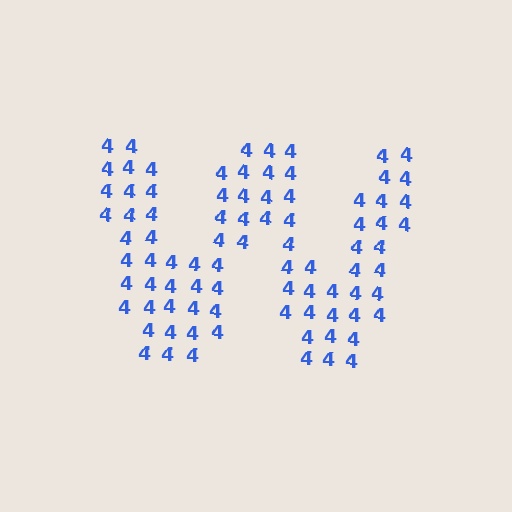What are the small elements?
The small elements are digit 4's.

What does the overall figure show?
The overall figure shows the letter W.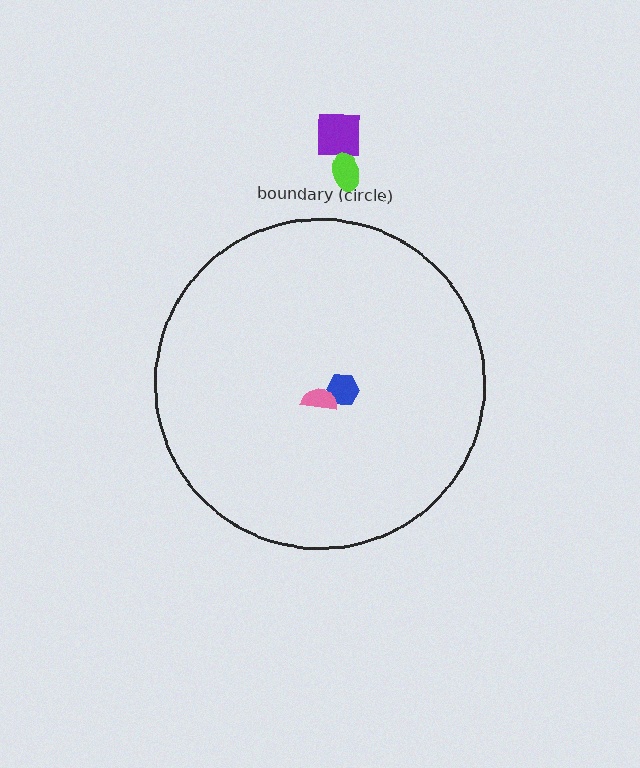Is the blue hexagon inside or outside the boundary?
Inside.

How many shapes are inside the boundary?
2 inside, 2 outside.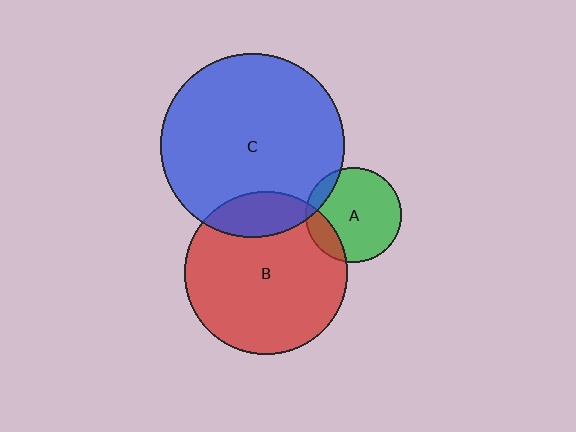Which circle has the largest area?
Circle C (blue).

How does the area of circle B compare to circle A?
Approximately 2.9 times.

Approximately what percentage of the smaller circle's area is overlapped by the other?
Approximately 10%.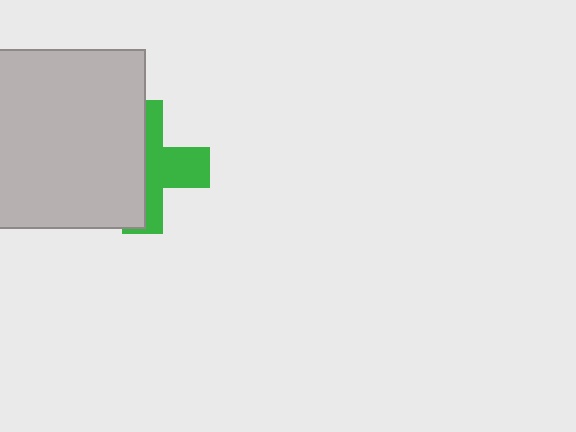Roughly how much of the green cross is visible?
About half of it is visible (roughly 47%).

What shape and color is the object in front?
The object in front is a light gray rectangle.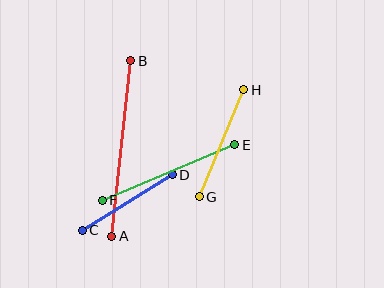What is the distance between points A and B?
The distance is approximately 177 pixels.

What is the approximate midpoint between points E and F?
The midpoint is at approximately (169, 173) pixels.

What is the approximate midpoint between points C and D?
The midpoint is at approximately (127, 202) pixels.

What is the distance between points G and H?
The distance is approximately 115 pixels.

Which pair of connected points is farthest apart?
Points A and B are farthest apart.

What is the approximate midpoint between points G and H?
The midpoint is at approximately (222, 143) pixels.